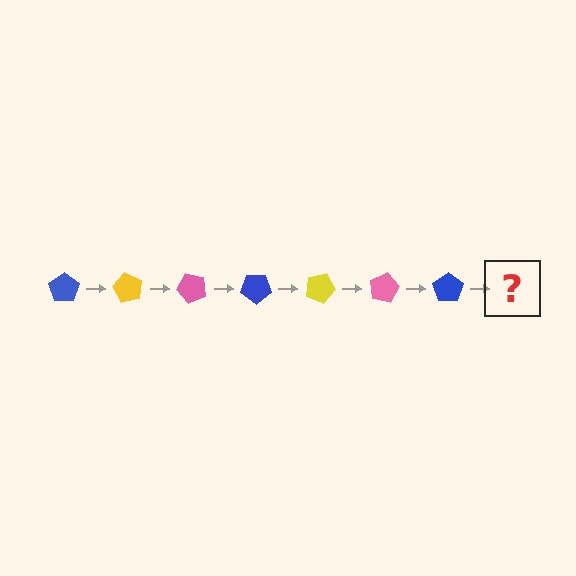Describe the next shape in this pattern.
It should be a yellow pentagon, rotated 420 degrees from the start.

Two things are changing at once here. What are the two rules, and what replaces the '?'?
The two rules are that it rotates 60 degrees each step and the color cycles through blue, yellow, and pink. The '?' should be a yellow pentagon, rotated 420 degrees from the start.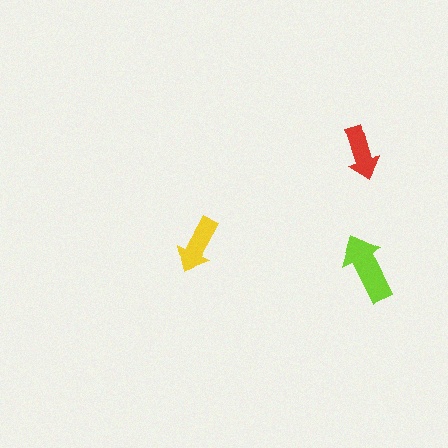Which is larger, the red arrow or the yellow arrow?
The yellow one.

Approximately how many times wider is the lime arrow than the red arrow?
About 1.5 times wider.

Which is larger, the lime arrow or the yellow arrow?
The lime one.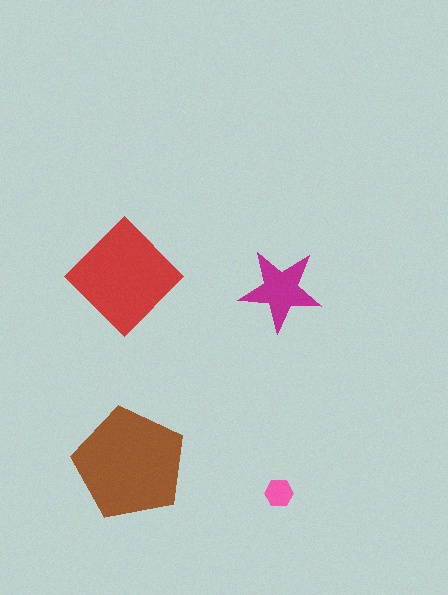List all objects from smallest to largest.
The pink hexagon, the magenta star, the red diamond, the brown pentagon.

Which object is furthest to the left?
The red diamond is leftmost.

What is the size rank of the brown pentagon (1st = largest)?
1st.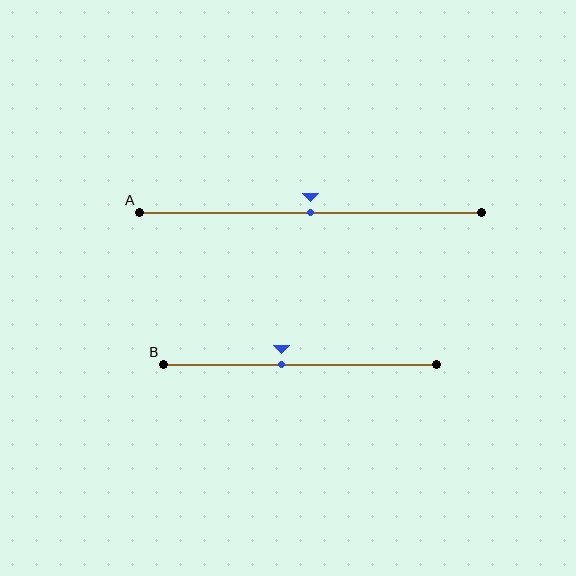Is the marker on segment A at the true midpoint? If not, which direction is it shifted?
Yes, the marker on segment A is at the true midpoint.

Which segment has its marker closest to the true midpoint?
Segment A has its marker closest to the true midpoint.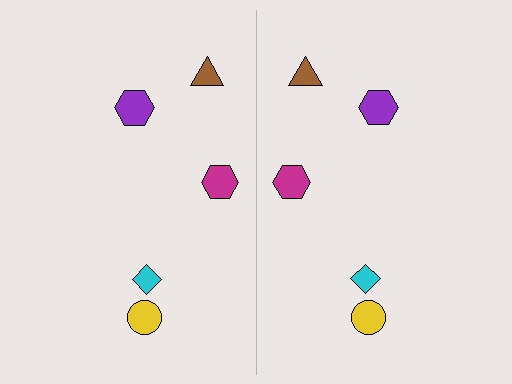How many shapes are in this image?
There are 10 shapes in this image.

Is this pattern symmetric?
Yes, this pattern has bilateral (reflection) symmetry.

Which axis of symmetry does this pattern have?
The pattern has a vertical axis of symmetry running through the center of the image.